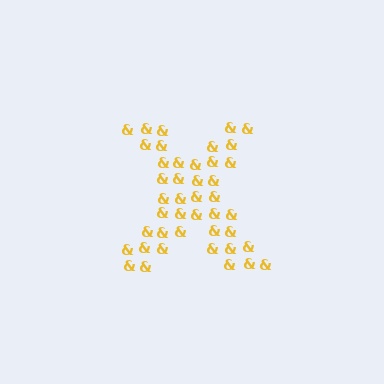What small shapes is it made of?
It is made of small ampersands.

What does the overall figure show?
The overall figure shows the letter X.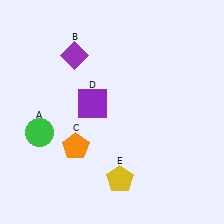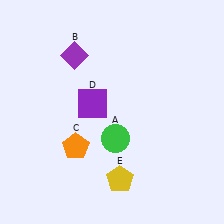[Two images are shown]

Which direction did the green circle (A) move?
The green circle (A) moved right.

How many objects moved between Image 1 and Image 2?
1 object moved between the two images.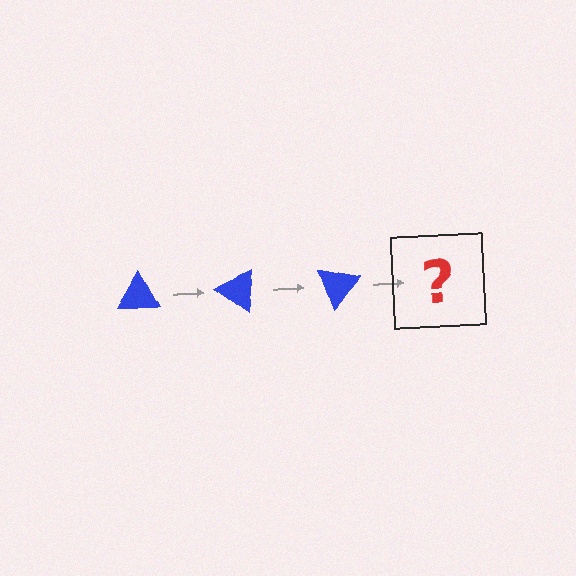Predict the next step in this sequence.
The next step is a blue triangle rotated 105 degrees.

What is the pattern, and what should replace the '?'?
The pattern is that the triangle rotates 35 degrees each step. The '?' should be a blue triangle rotated 105 degrees.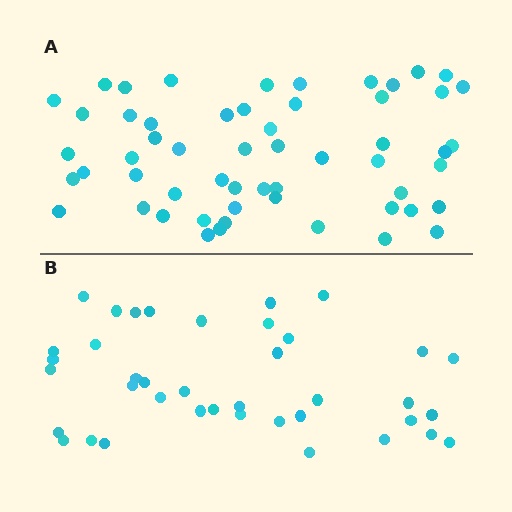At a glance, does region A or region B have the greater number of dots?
Region A (the top region) has more dots.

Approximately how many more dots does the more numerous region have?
Region A has approximately 15 more dots than region B.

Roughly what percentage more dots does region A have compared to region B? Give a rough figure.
About 45% more.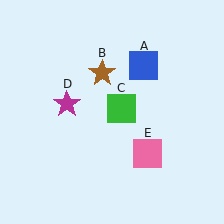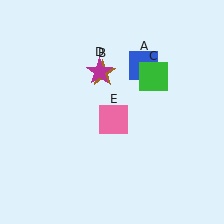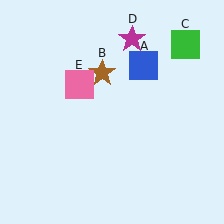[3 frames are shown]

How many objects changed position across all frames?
3 objects changed position: green square (object C), magenta star (object D), pink square (object E).